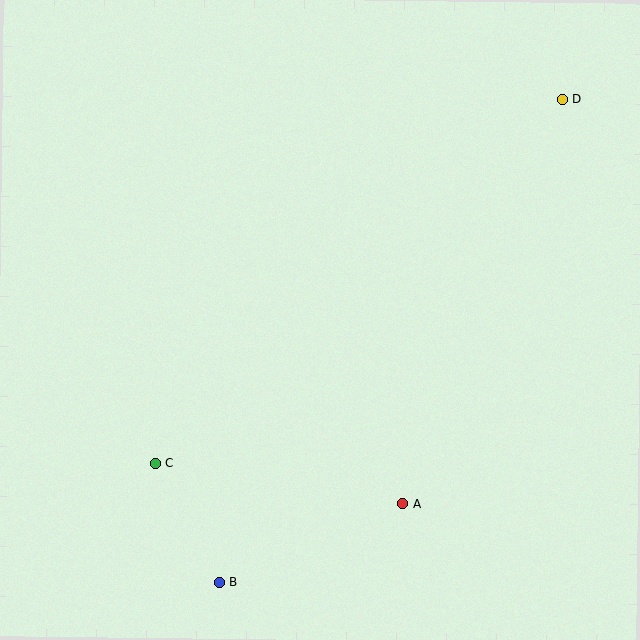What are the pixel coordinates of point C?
Point C is at (156, 464).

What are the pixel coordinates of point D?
Point D is at (562, 99).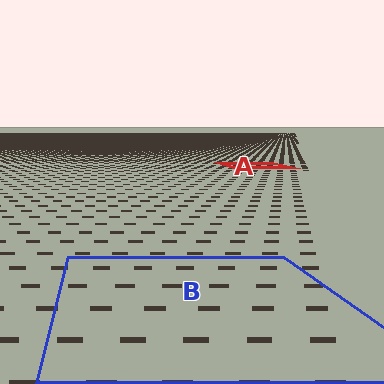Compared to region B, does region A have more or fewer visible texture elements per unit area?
Region A has more texture elements per unit area — they are packed more densely because it is farther away.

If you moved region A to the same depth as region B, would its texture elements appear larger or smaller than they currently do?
They would appear larger. At a closer depth, the same texture elements are projected at a bigger on-screen size.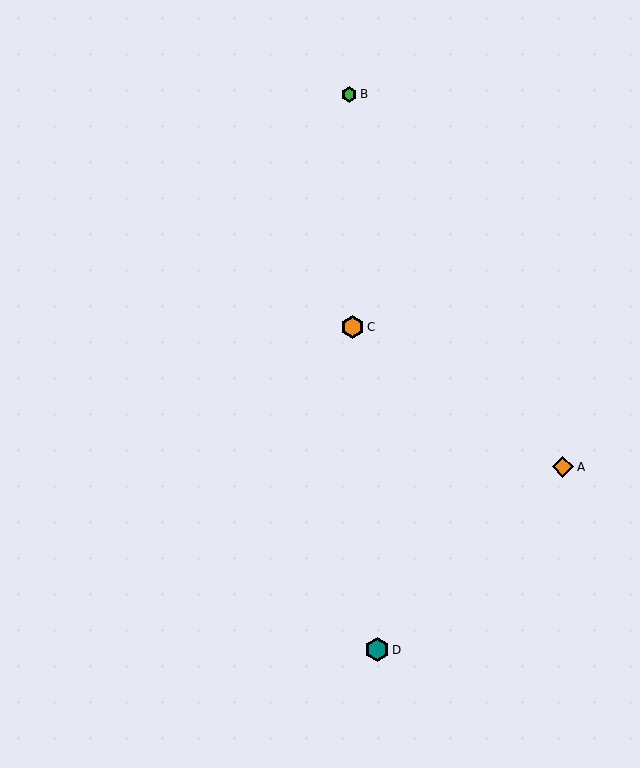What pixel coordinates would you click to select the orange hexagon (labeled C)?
Click at (353, 327) to select the orange hexagon C.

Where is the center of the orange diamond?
The center of the orange diamond is at (563, 467).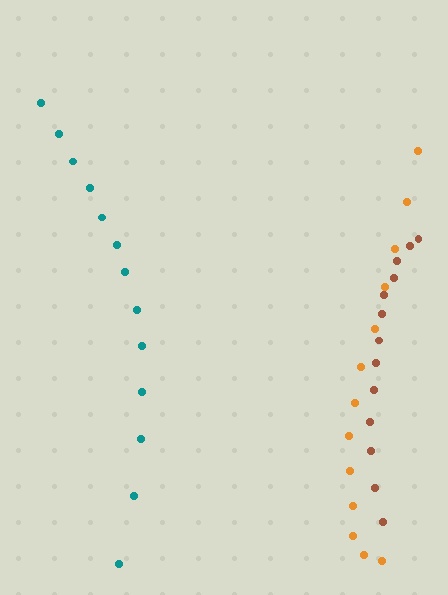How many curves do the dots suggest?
There are 3 distinct paths.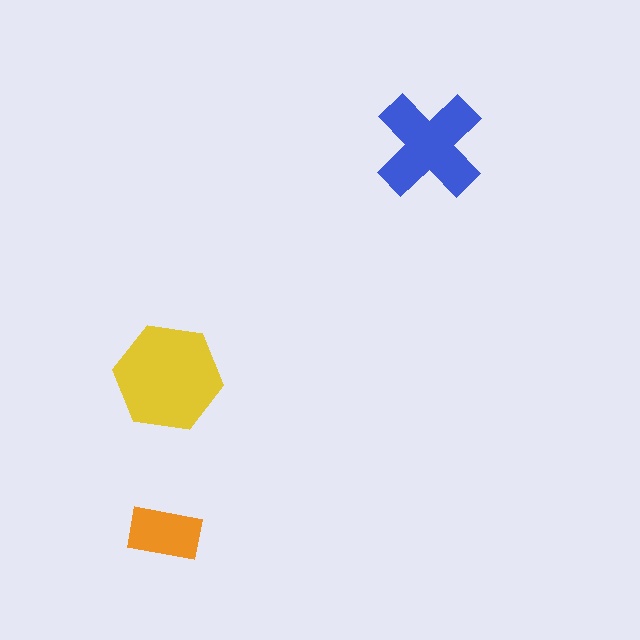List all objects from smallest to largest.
The orange rectangle, the blue cross, the yellow hexagon.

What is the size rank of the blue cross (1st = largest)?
2nd.